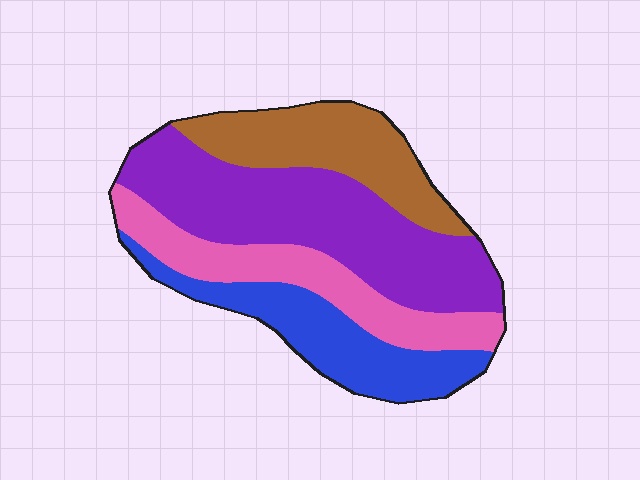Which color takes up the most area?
Purple, at roughly 40%.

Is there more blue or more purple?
Purple.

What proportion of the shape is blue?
Blue covers 20% of the shape.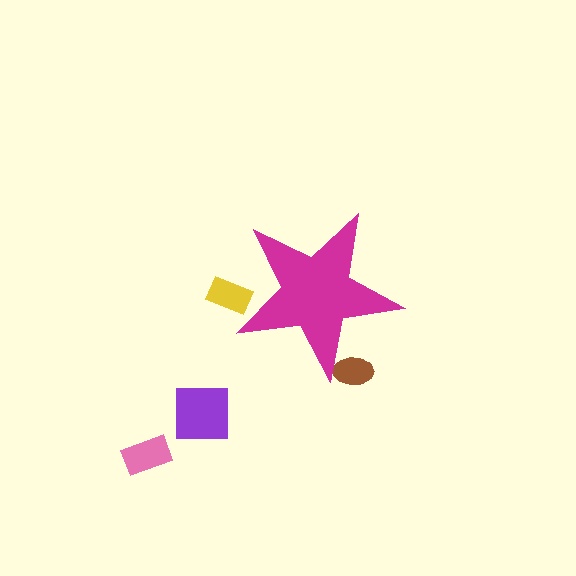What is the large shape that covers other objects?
A magenta star.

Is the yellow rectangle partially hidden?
Yes, the yellow rectangle is partially hidden behind the magenta star.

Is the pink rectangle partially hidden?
No, the pink rectangle is fully visible.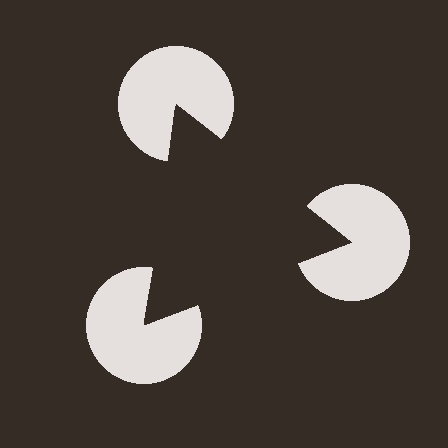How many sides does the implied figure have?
3 sides.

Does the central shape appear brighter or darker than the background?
It typically appears slightly darker than the background, even though no actual brightness change is drawn.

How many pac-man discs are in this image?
There are 3 — one at each vertex of the illusory triangle.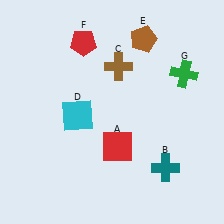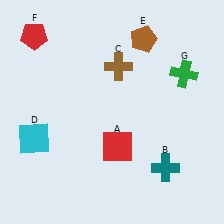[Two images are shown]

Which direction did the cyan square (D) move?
The cyan square (D) moved left.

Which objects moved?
The objects that moved are: the cyan square (D), the red pentagon (F).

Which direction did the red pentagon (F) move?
The red pentagon (F) moved left.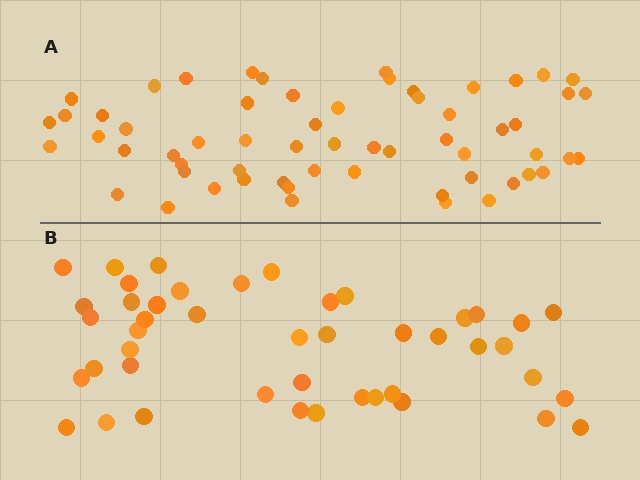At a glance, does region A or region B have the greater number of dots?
Region A (the top region) has more dots.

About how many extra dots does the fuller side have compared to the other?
Region A has approximately 15 more dots than region B.